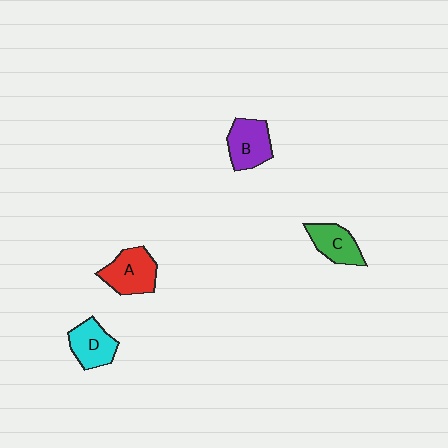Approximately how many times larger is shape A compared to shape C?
Approximately 1.2 times.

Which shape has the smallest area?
Shape C (green).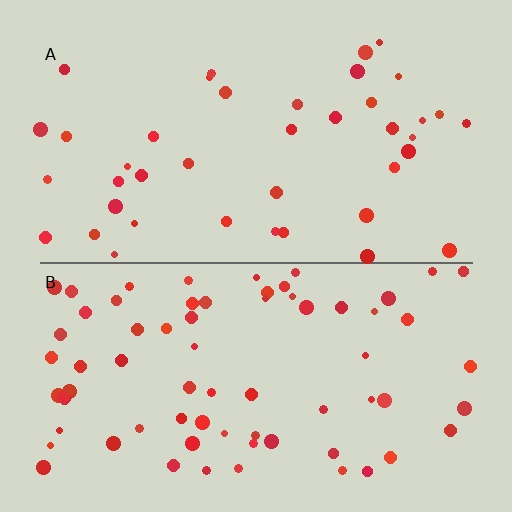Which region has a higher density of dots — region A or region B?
B (the bottom).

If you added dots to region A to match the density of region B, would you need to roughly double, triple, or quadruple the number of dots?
Approximately double.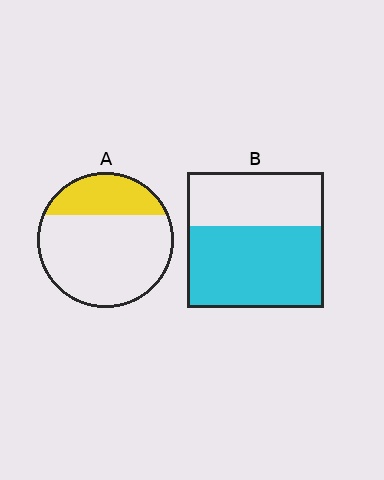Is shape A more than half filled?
No.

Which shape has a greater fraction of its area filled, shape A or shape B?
Shape B.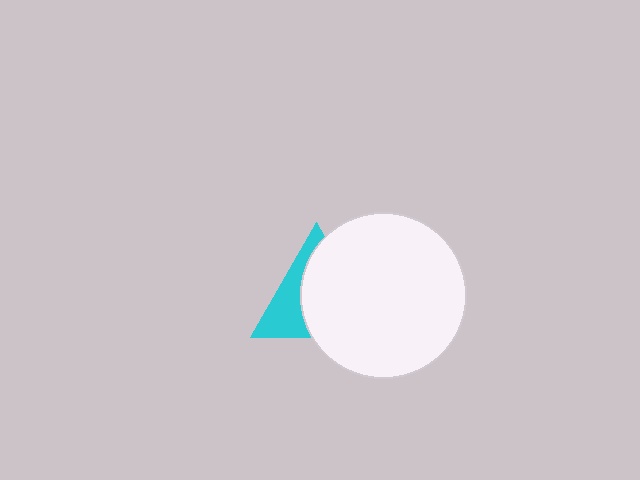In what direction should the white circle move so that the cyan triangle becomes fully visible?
The white circle should move right. That is the shortest direction to clear the overlap and leave the cyan triangle fully visible.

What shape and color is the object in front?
The object in front is a white circle.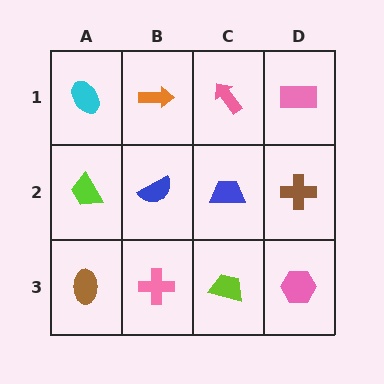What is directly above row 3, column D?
A brown cross.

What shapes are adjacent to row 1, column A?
A lime trapezoid (row 2, column A), an orange arrow (row 1, column B).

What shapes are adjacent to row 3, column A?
A lime trapezoid (row 2, column A), a pink cross (row 3, column B).